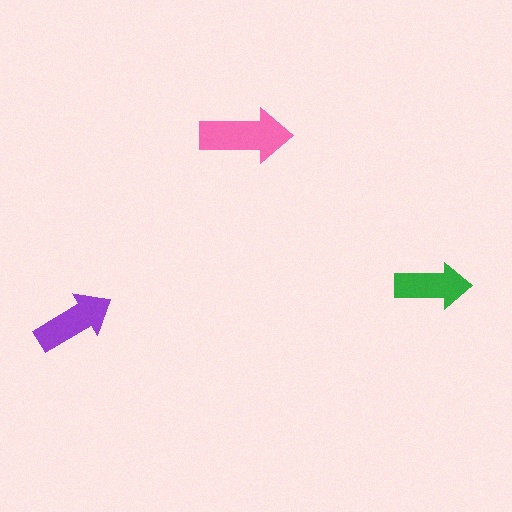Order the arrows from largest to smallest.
the pink one, the purple one, the green one.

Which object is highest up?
The pink arrow is topmost.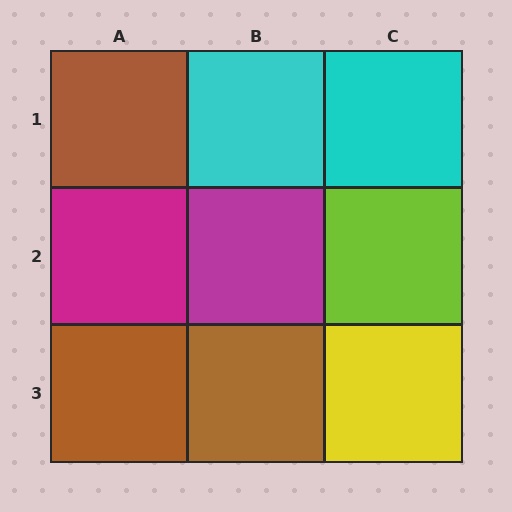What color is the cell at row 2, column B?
Magenta.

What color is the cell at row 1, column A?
Brown.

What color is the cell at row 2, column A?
Magenta.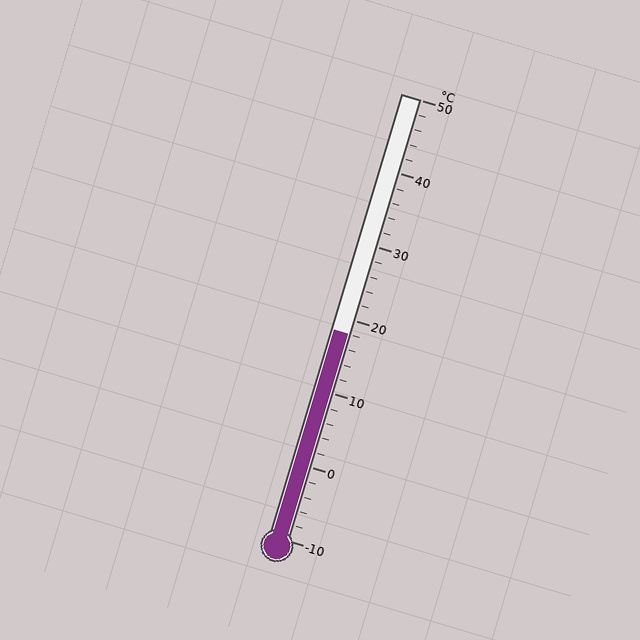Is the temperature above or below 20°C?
The temperature is below 20°C.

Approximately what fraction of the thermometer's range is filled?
The thermometer is filled to approximately 45% of its range.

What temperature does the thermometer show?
The thermometer shows approximately 18°C.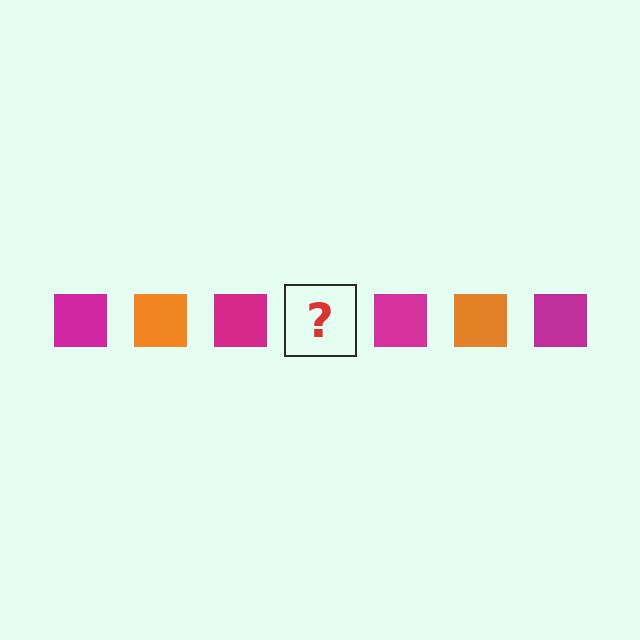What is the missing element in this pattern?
The missing element is an orange square.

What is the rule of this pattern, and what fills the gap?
The rule is that the pattern cycles through magenta, orange squares. The gap should be filled with an orange square.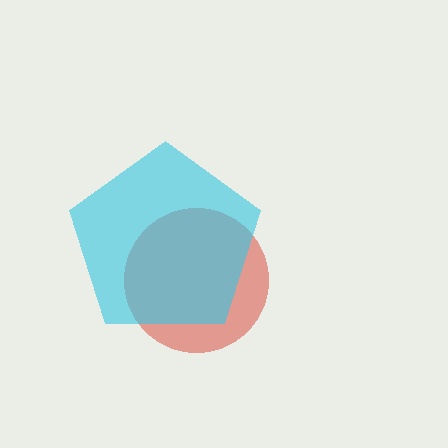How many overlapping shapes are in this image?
There are 2 overlapping shapes in the image.